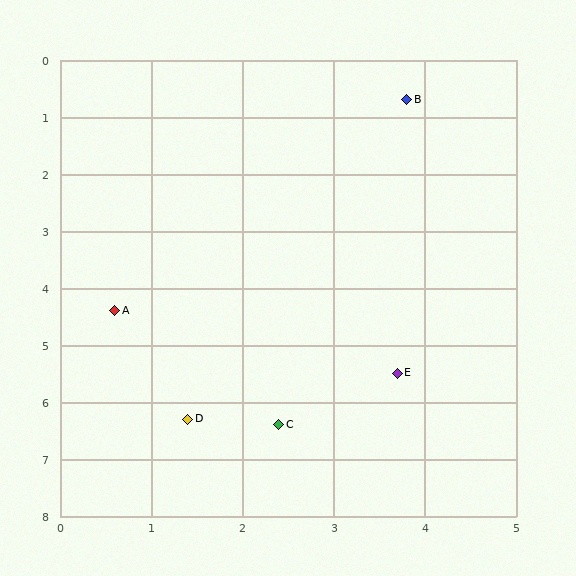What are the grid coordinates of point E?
Point E is at approximately (3.7, 5.5).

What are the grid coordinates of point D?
Point D is at approximately (1.4, 6.3).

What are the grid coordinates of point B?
Point B is at approximately (3.8, 0.7).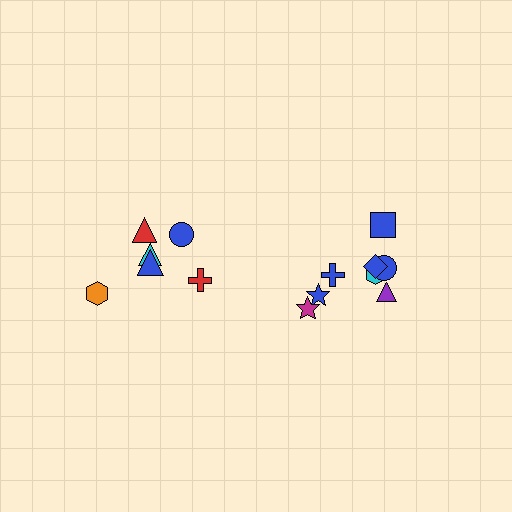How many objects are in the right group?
There are 8 objects.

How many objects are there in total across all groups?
There are 14 objects.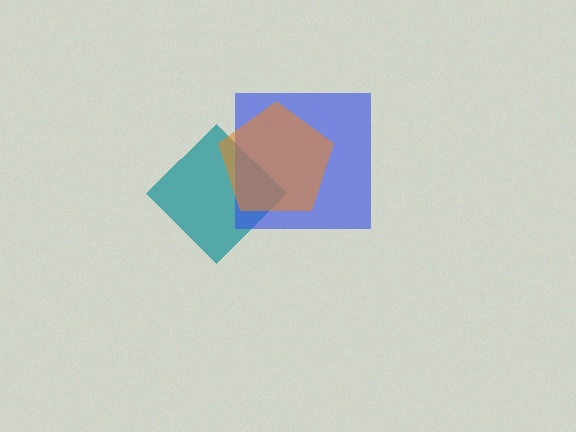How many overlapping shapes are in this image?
There are 3 overlapping shapes in the image.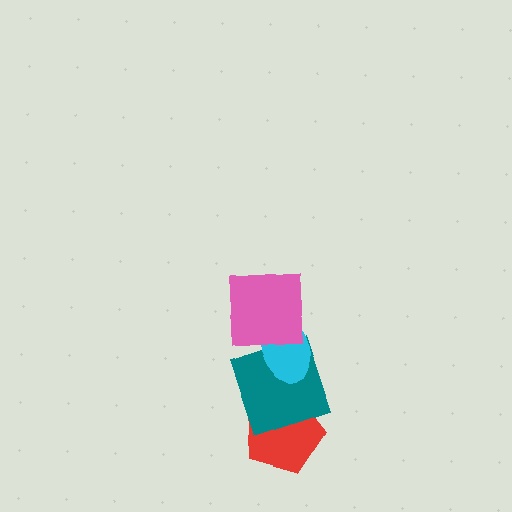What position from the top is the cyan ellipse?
The cyan ellipse is 2nd from the top.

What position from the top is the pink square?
The pink square is 1st from the top.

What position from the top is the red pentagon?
The red pentagon is 4th from the top.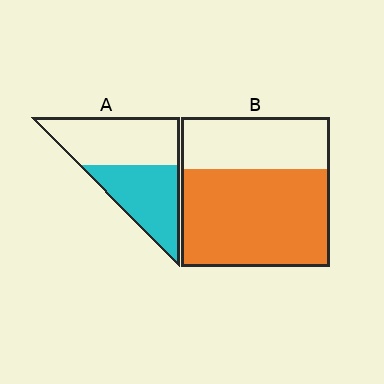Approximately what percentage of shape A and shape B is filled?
A is approximately 45% and B is approximately 65%.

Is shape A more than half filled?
Roughly half.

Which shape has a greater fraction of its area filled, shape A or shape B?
Shape B.